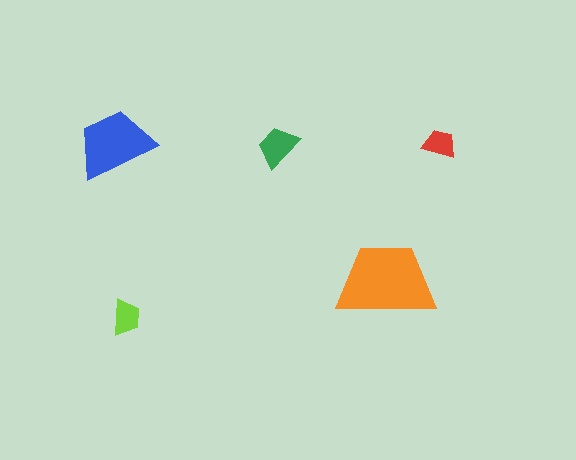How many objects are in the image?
There are 5 objects in the image.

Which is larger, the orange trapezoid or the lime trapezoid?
The orange one.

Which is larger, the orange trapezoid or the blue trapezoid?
The orange one.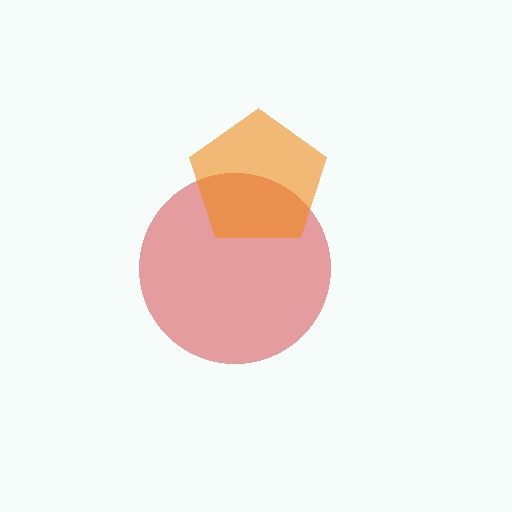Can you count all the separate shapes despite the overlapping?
Yes, there are 2 separate shapes.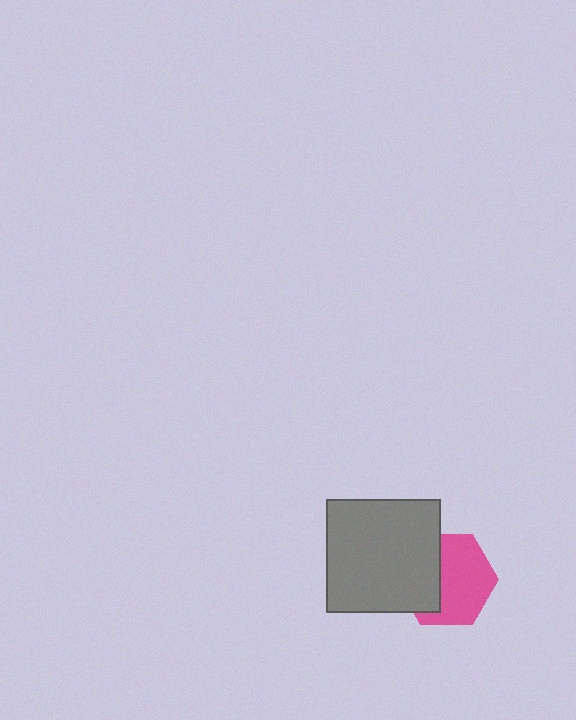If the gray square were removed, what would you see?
You would see the complete pink hexagon.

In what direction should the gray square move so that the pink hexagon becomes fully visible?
The gray square should move left. That is the shortest direction to clear the overlap and leave the pink hexagon fully visible.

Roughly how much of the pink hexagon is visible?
About half of it is visible (roughly 60%).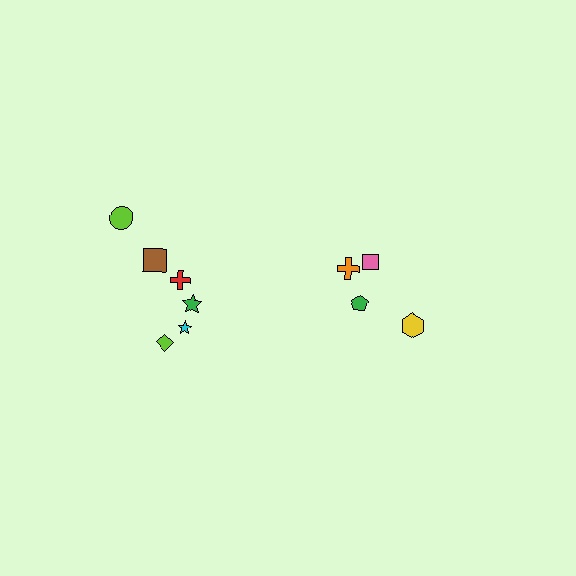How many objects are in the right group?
There are 4 objects.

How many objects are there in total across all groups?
There are 10 objects.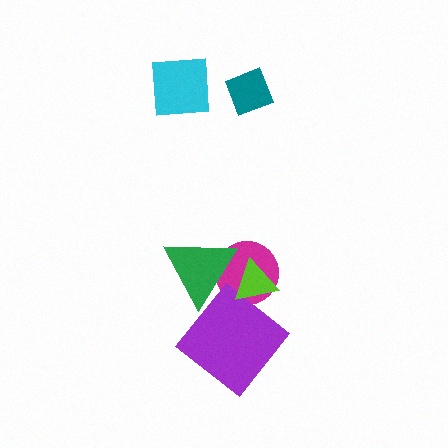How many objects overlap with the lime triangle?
2 objects overlap with the lime triangle.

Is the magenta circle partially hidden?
Yes, it is partially covered by another shape.